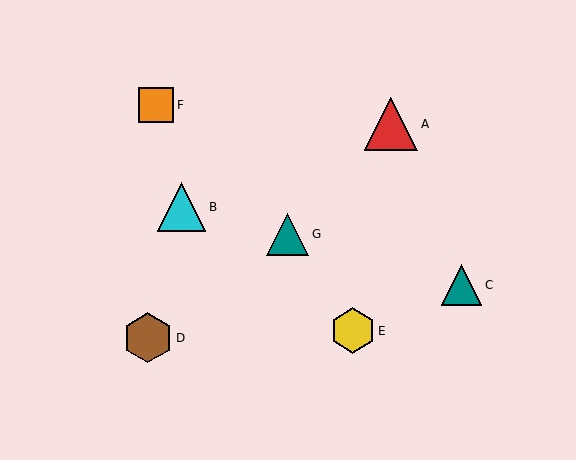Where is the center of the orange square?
The center of the orange square is at (156, 105).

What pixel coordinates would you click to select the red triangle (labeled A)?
Click at (391, 124) to select the red triangle A.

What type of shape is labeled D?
Shape D is a brown hexagon.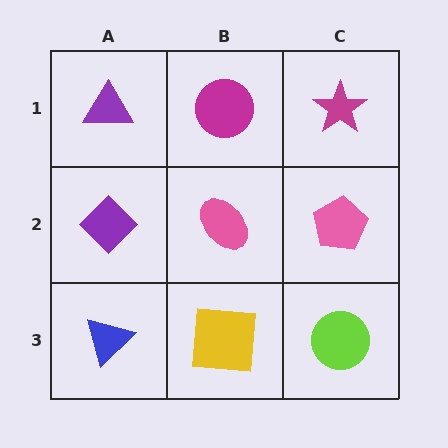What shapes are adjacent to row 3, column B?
A pink ellipse (row 2, column B), a blue triangle (row 3, column A), a lime circle (row 3, column C).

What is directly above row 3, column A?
A purple diamond.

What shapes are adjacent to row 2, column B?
A magenta circle (row 1, column B), a yellow square (row 3, column B), a purple diamond (row 2, column A), a pink pentagon (row 2, column C).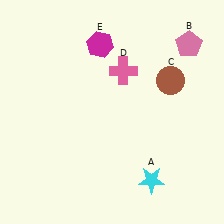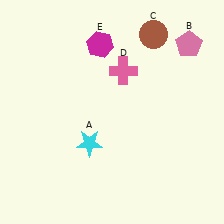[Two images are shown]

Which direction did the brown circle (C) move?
The brown circle (C) moved up.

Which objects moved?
The objects that moved are: the cyan star (A), the brown circle (C).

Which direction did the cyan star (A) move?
The cyan star (A) moved left.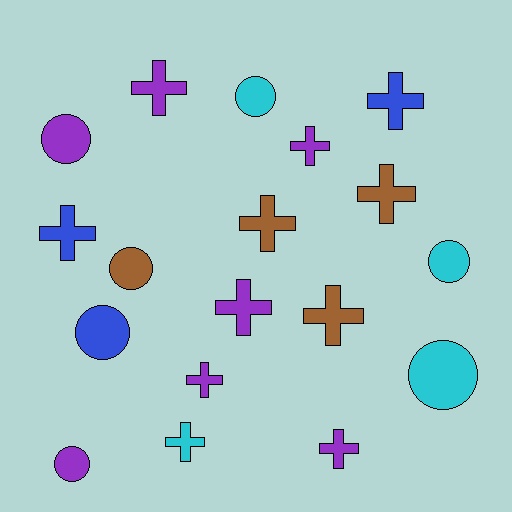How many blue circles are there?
There is 1 blue circle.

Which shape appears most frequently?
Cross, with 11 objects.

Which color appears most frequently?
Purple, with 7 objects.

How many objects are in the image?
There are 18 objects.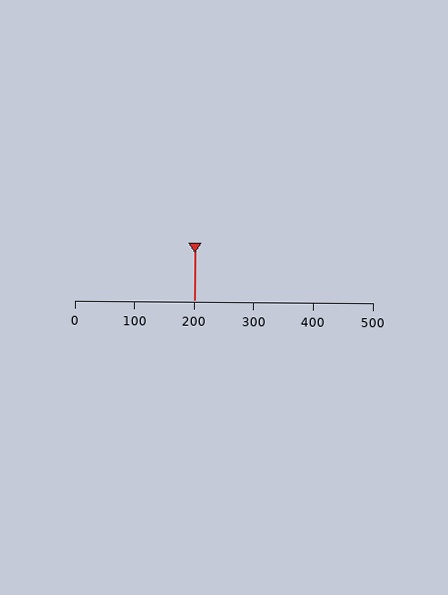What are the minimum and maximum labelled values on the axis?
The axis runs from 0 to 500.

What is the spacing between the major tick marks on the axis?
The major ticks are spaced 100 apart.